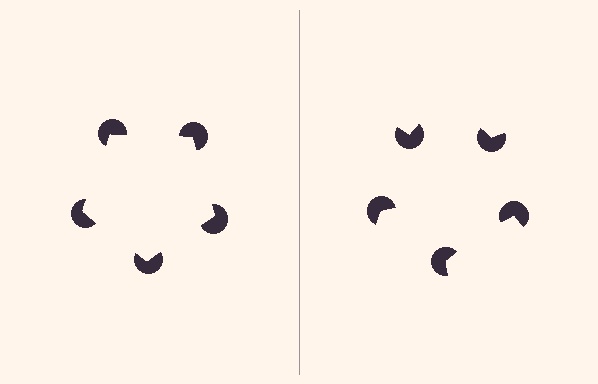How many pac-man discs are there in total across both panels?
10 — 5 on each side.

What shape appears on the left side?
An illusory pentagon.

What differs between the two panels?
The pac-man discs are positioned identically on both sides; only the wedge orientations differ. On the left they align to a pentagon; on the right they are misaligned.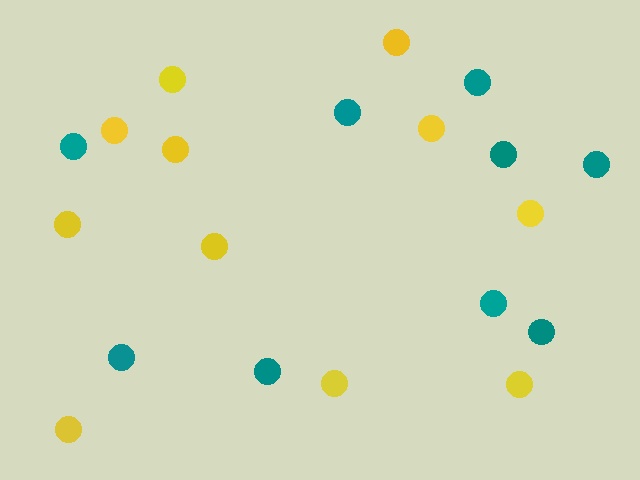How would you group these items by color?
There are 2 groups: one group of yellow circles (11) and one group of teal circles (9).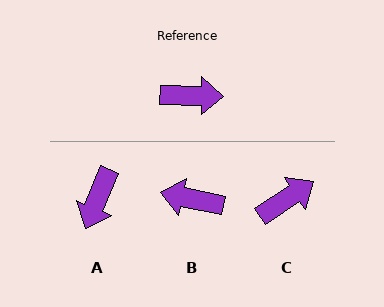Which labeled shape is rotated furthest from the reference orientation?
B, about 170 degrees away.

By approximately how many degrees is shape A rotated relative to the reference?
Approximately 111 degrees clockwise.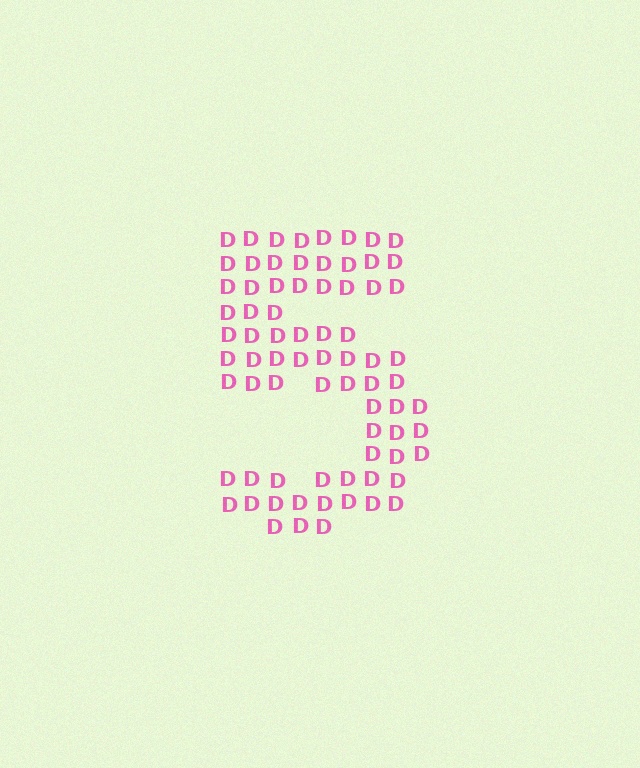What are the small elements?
The small elements are letter D's.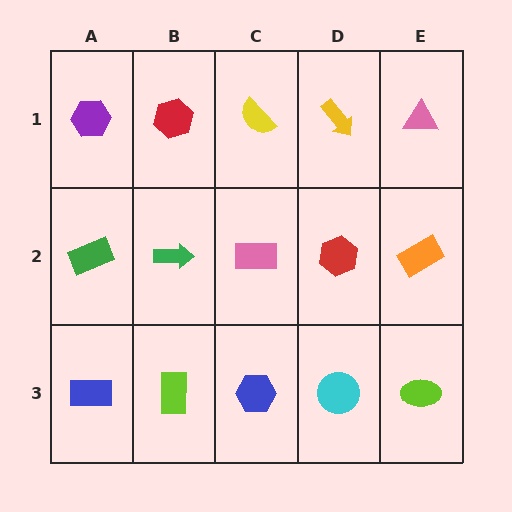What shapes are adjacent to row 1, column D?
A red hexagon (row 2, column D), a yellow semicircle (row 1, column C), a pink triangle (row 1, column E).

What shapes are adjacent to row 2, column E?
A pink triangle (row 1, column E), a lime ellipse (row 3, column E), a red hexagon (row 2, column D).